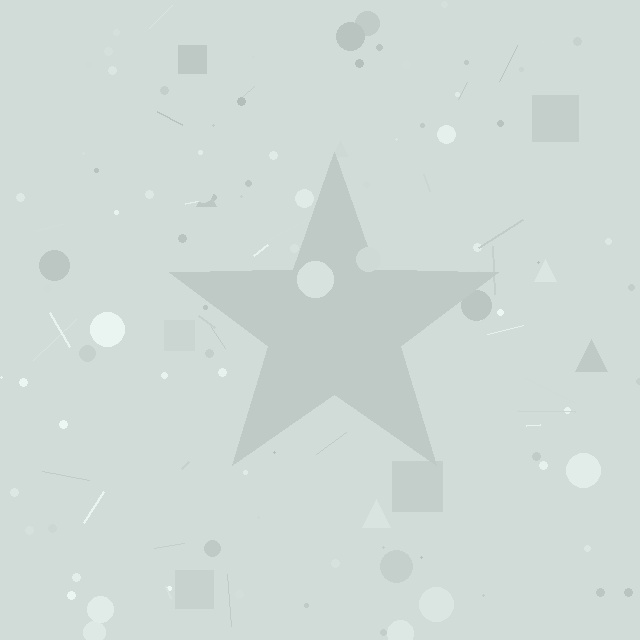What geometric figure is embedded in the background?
A star is embedded in the background.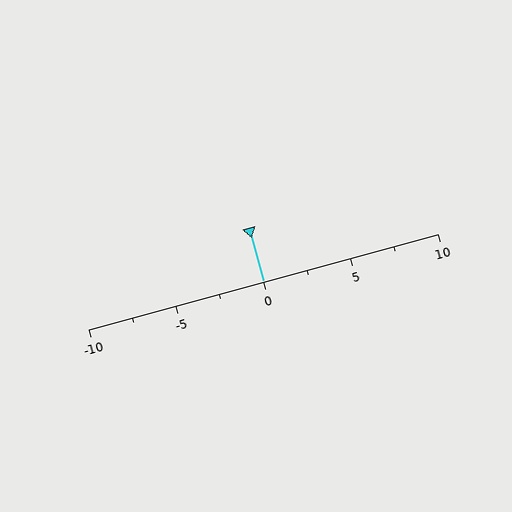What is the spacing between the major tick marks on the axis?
The major ticks are spaced 5 apart.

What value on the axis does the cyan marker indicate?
The marker indicates approximately 0.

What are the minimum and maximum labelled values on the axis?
The axis runs from -10 to 10.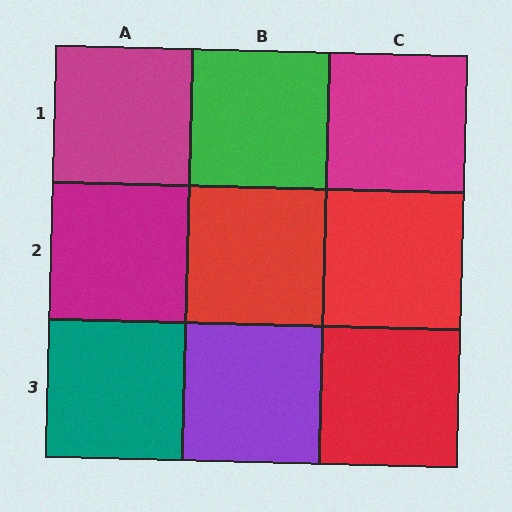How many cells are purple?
1 cell is purple.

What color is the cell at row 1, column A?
Magenta.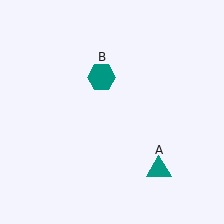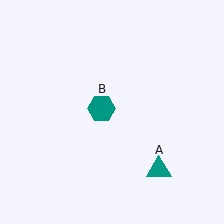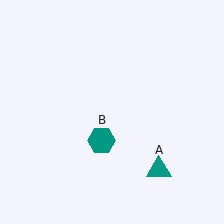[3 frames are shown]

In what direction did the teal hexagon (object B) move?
The teal hexagon (object B) moved down.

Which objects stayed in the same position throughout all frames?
Teal triangle (object A) remained stationary.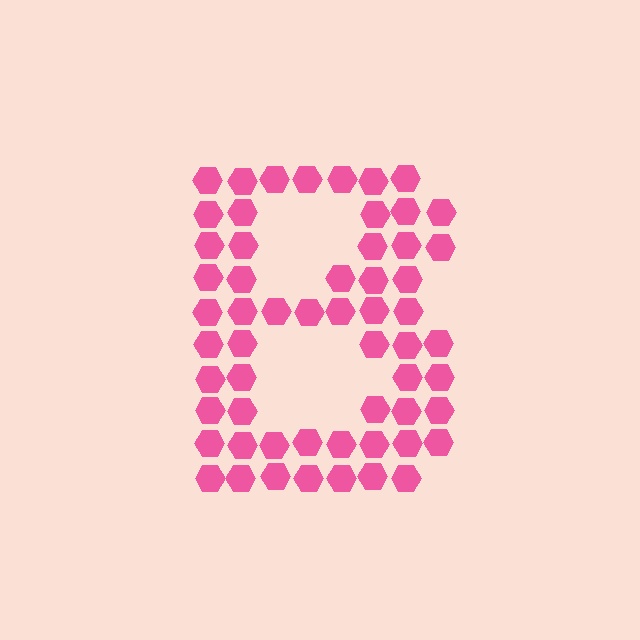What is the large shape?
The large shape is the letter B.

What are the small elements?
The small elements are hexagons.